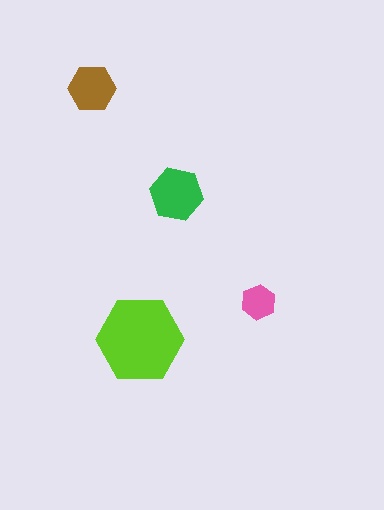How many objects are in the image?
There are 4 objects in the image.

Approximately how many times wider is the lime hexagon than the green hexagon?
About 1.5 times wider.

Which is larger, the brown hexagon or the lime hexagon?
The lime one.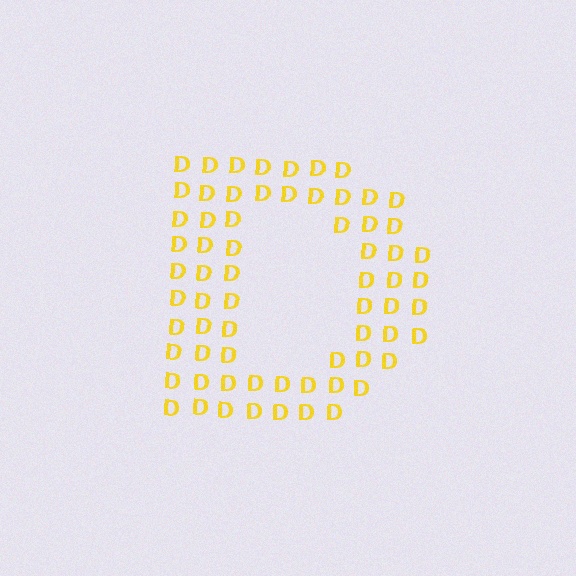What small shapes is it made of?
It is made of small letter D's.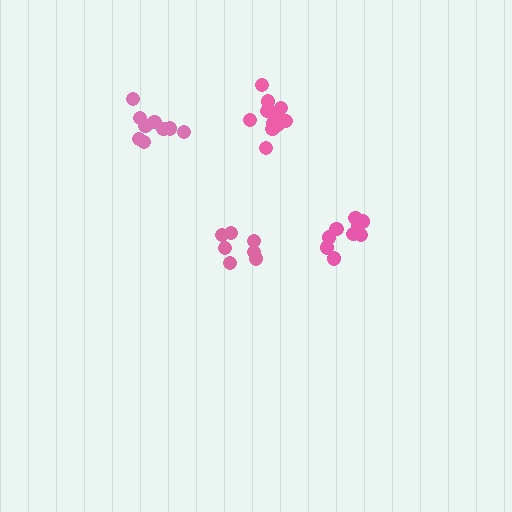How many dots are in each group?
Group 1: 9 dots, Group 2: 9 dots, Group 3: 12 dots, Group 4: 7 dots (37 total).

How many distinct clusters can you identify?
There are 4 distinct clusters.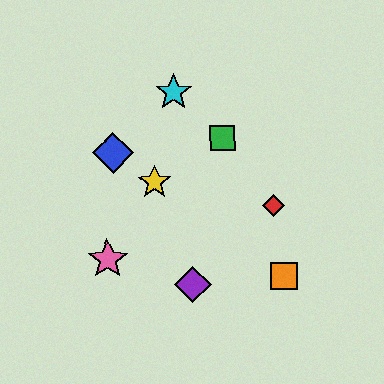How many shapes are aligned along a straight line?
3 shapes (the blue diamond, the yellow star, the orange square) are aligned along a straight line.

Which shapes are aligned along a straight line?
The blue diamond, the yellow star, the orange square are aligned along a straight line.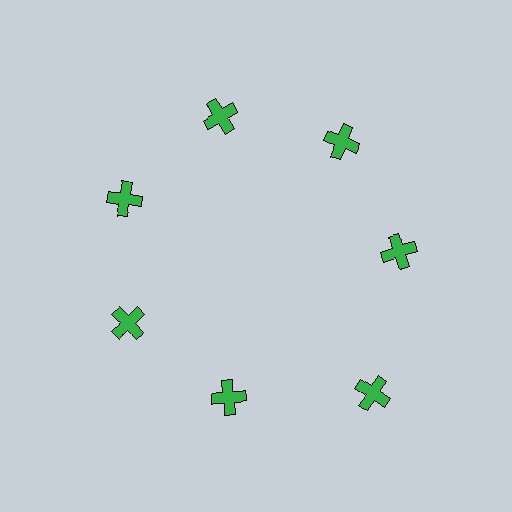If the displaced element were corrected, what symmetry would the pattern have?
It would have 7-fold rotational symmetry — the pattern would map onto itself every 51 degrees.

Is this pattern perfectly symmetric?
No. The 7 green crosses are arranged in a ring, but one element near the 5 o'clock position is pushed outward from the center, breaking the 7-fold rotational symmetry.